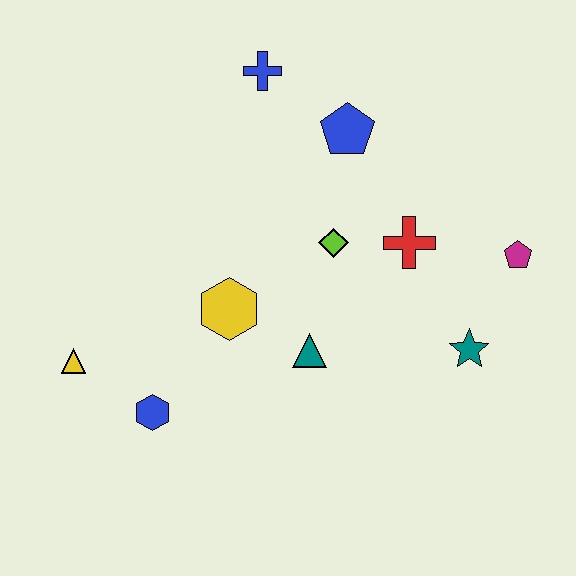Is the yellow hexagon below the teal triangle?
No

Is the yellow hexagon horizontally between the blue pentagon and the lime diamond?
No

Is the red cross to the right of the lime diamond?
Yes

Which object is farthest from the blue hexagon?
The magenta pentagon is farthest from the blue hexagon.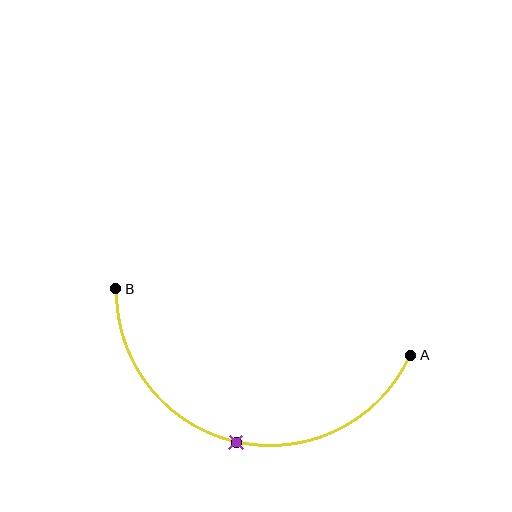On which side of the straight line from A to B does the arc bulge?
The arc bulges below the straight line connecting A and B.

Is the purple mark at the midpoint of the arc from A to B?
Yes. The purple mark lies on the arc at equal arc-length from both A and B — it is the arc midpoint.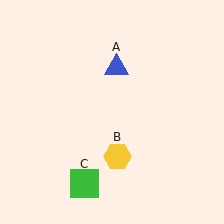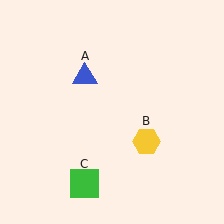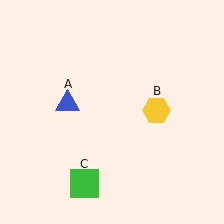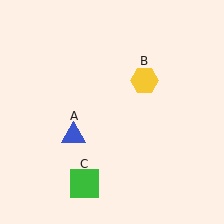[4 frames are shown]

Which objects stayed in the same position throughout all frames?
Green square (object C) remained stationary.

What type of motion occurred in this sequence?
The blue triangle (object A), yellow hexagon (object B) rotated counterclockwise around the center of the scene.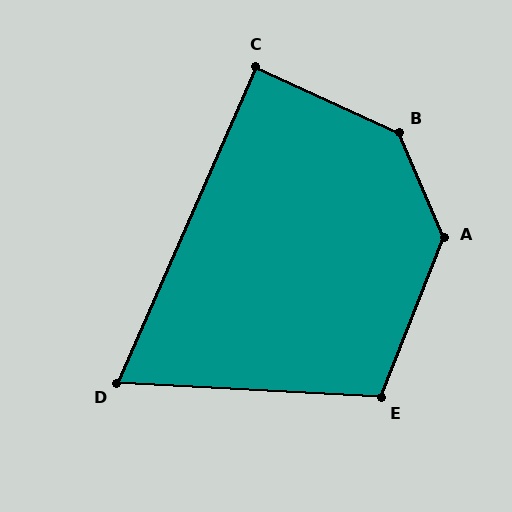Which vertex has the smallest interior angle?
D, at approximately 69 degrees.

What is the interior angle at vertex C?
Approximately 89 degrees (approximately right).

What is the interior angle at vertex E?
Approximately 108 degrees (obtuse).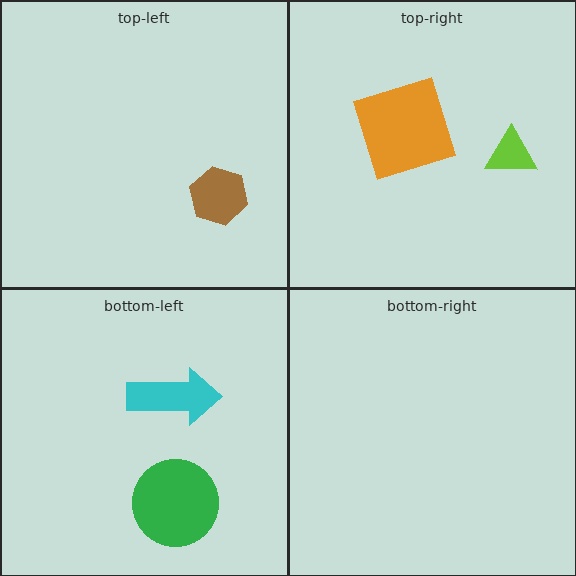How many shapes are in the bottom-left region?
2.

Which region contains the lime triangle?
The top-right region.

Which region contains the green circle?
The bottom-left region.